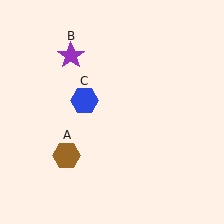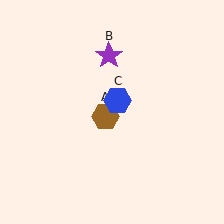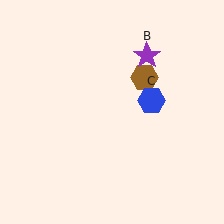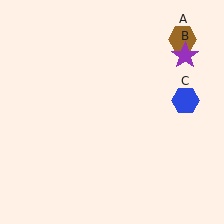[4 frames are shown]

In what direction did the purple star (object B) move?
The purple star (object B) moved right.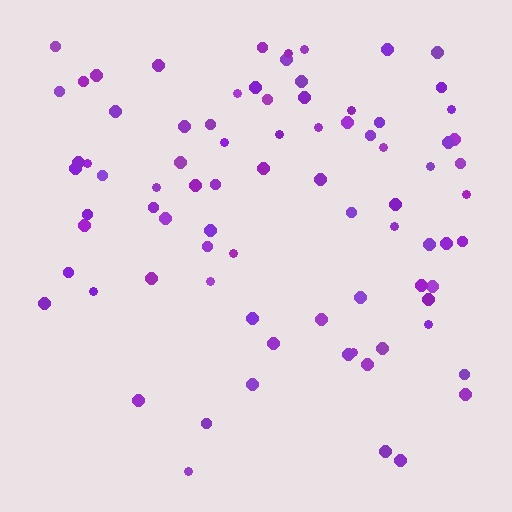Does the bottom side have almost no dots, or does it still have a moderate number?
Still a moderate number, just noticeably fewer than the top.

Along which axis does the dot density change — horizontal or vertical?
Vertical.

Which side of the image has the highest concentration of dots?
The top.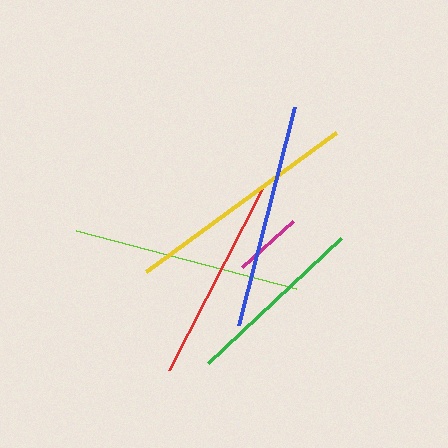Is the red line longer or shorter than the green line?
The red line is longer than the green line.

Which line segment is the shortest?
The magenta line is the shortest at approximately 69 pixels.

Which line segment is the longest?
The yellow line is the longest at approximately 236 pixels.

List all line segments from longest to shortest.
From longest to shortest: yellow, lime, blue, red, green, magenta.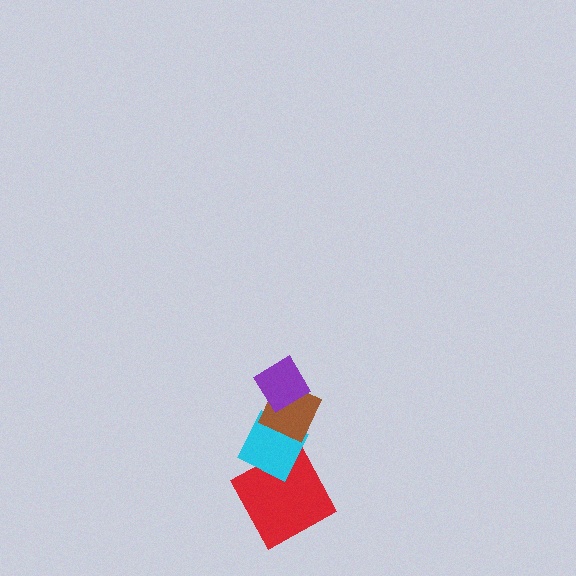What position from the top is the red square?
The red square is 4th from the top.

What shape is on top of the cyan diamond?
The brown diamond is on top of the cyan diamond.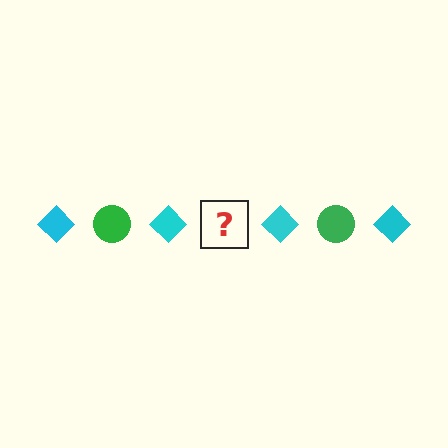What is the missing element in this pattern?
The missing element is a green circle.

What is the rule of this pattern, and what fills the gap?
The rule is that the pattern alternates between cyan diamond and green circle. The gap should be filled with a green circle.